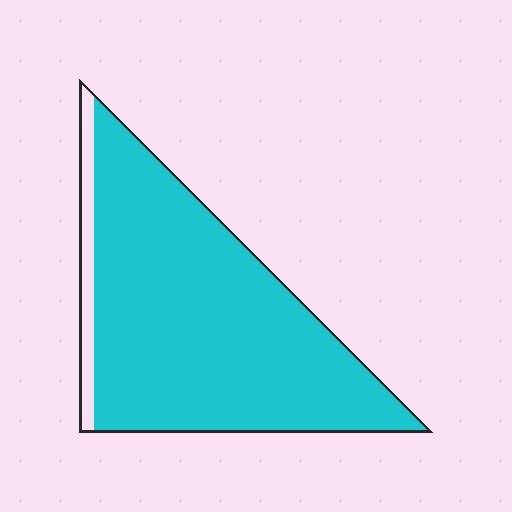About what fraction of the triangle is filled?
About nine tenths (9/10).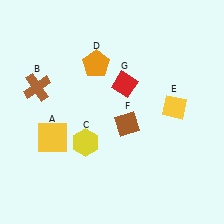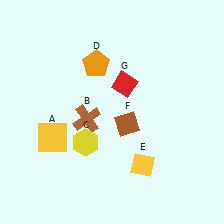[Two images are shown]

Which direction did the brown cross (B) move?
The brown cross (B) moved right.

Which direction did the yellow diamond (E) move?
The yellow diamond (E) moved down.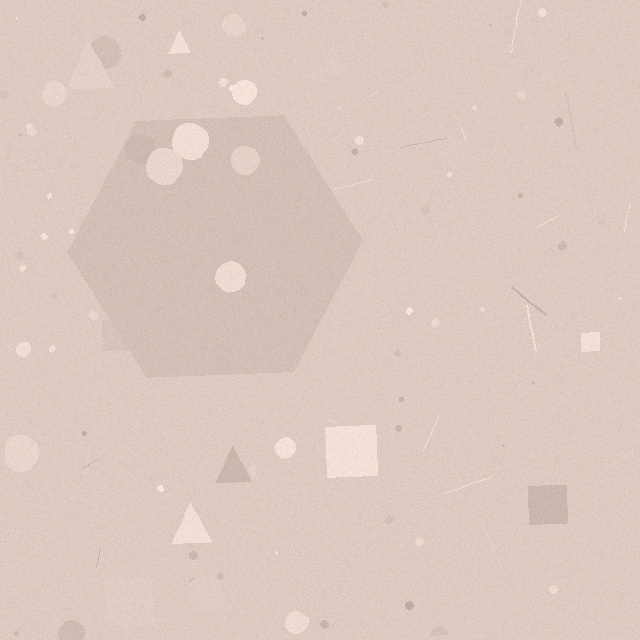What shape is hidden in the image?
A hexagon is hidden in the image.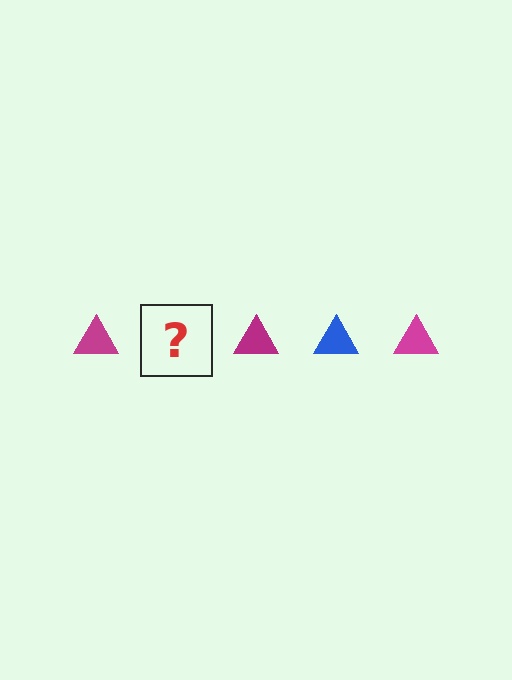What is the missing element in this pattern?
The missing element is a blue triangle.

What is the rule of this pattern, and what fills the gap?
The rule is that the pattern cycles through magenta, blue triangles. The gap should be filled with a blue triangle.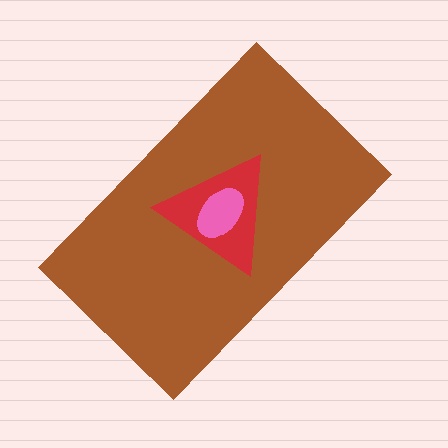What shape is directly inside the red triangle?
The pink ellipse.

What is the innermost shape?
The pink ellipse.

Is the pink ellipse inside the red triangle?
Yes.